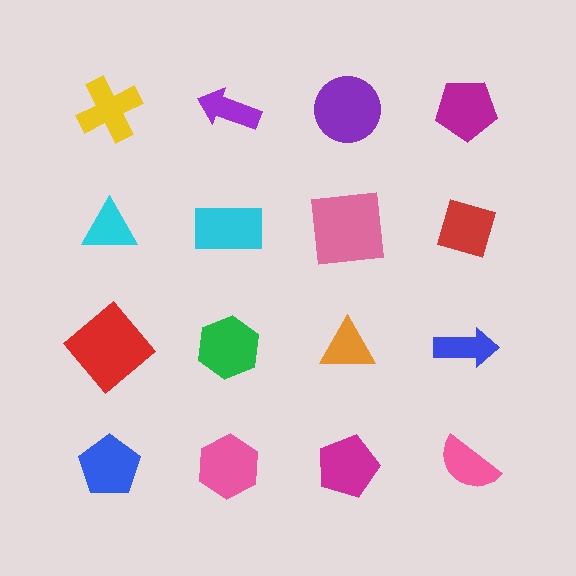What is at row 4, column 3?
A magenta pentagon.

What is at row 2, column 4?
A red diamond.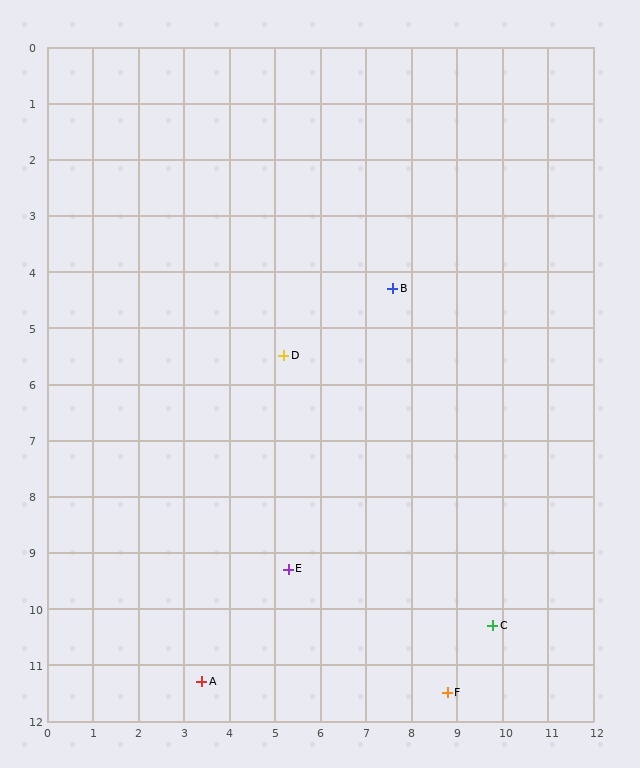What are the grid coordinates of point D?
Point D is at approximately (5.2, 5.5).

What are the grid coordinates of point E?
Point E is at approximately (5.3, 9.3).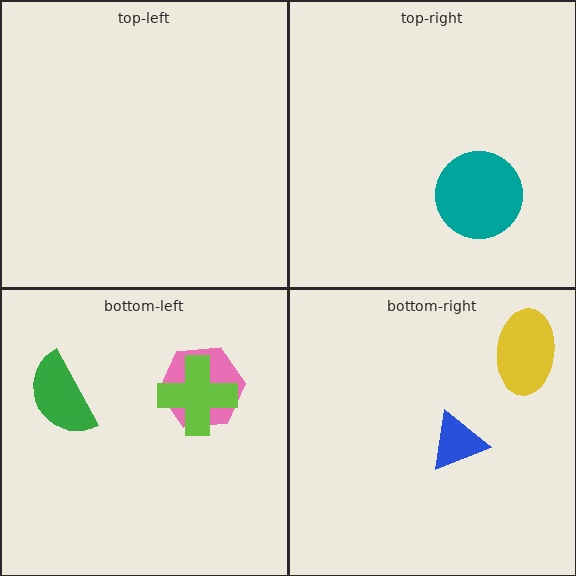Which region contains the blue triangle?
The bottom-right region.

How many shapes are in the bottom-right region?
2.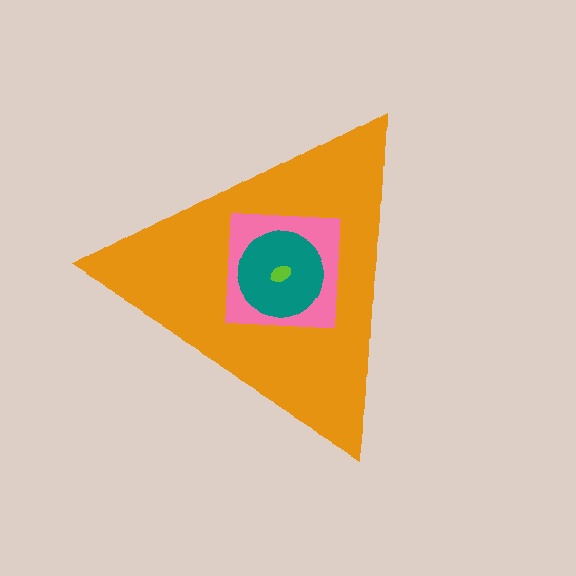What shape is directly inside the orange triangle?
The pink square.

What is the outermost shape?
The orange triangle.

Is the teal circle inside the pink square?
Yes.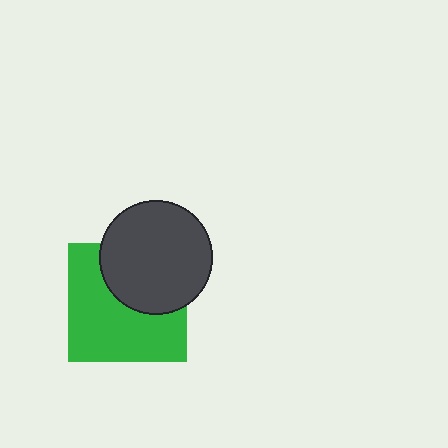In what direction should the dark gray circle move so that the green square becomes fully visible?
The dark gray circle should move up. That is the shortest direction to clear the overlap and leave the green square fully visible.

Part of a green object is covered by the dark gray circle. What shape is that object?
It is a square.